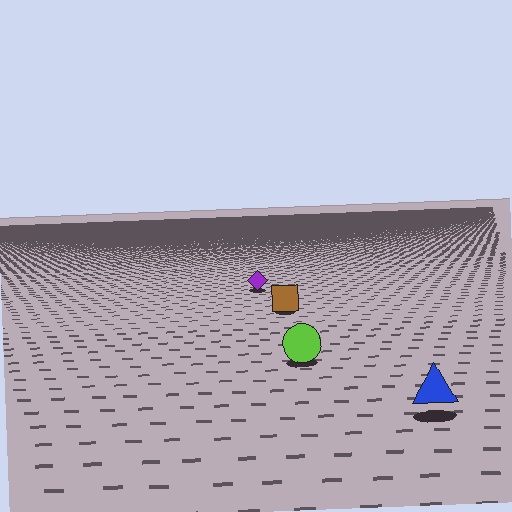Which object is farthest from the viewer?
The purple diamond is farthest from the viewer. It appears smaller and the ground texture around it is denser.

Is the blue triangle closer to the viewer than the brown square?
Yes. The blue triangle is closer — you can tell from the texture gradient: the ground texture is coarser near it.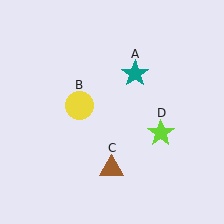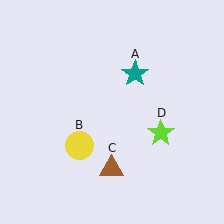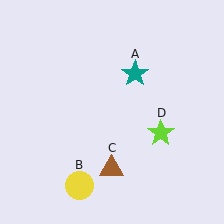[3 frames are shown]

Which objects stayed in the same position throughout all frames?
Teal star (object A) and brown triangle (object C) and lime star (object D) remained stationary.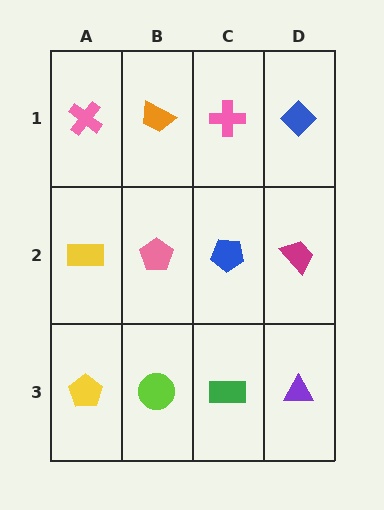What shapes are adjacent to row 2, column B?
An orange trapezoid (row 1, column B), a lime circle (row 3, column B), a yellow rectangle (row 2, column A), a blue pentagon (row 2, column C).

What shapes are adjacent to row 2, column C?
A pink cross (row 1, column C), a green rectangle (row 3, column C), a pink pentagon (row 2, column B), a magenta trapezoid (row 2, column D).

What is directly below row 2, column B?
A lime circle.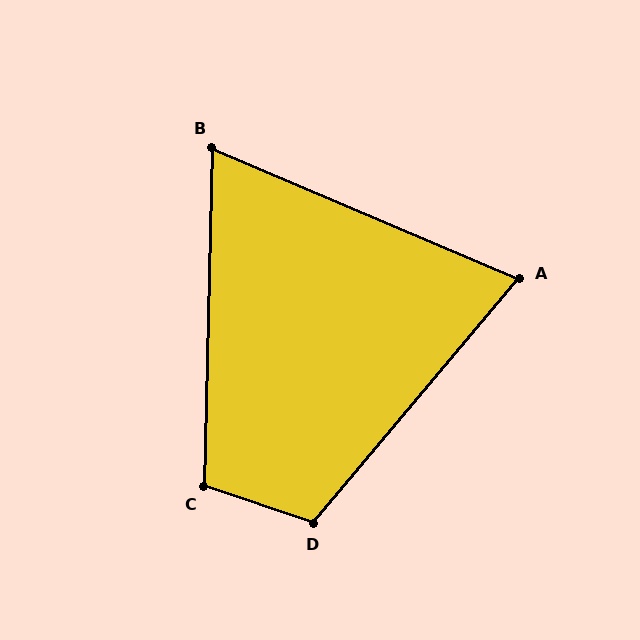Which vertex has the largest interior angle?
D, at approximately 112 degrees.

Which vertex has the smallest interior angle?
B, at approximately 68 degrees.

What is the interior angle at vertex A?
Approximately 73 degrees (acute).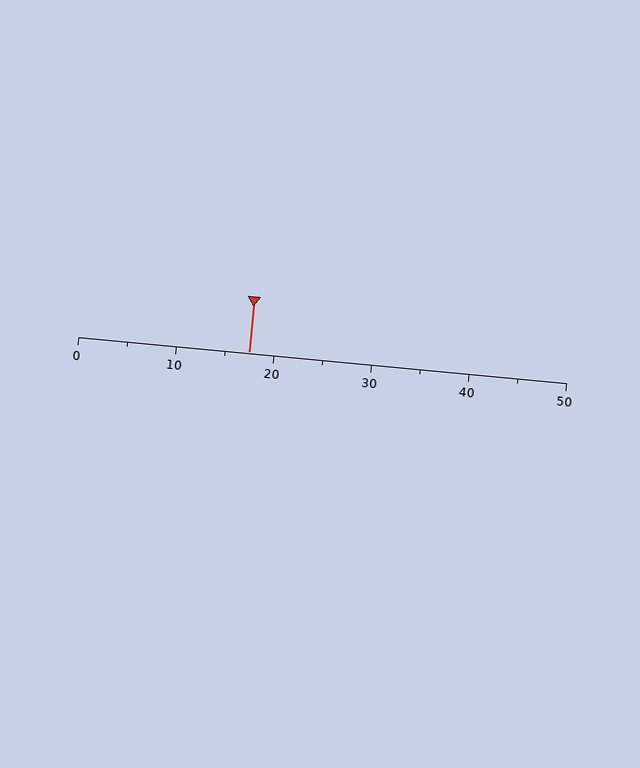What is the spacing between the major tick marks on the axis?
The major ticks are spaced 10 apart.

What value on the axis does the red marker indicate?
The marker indicates approximately 17.5.